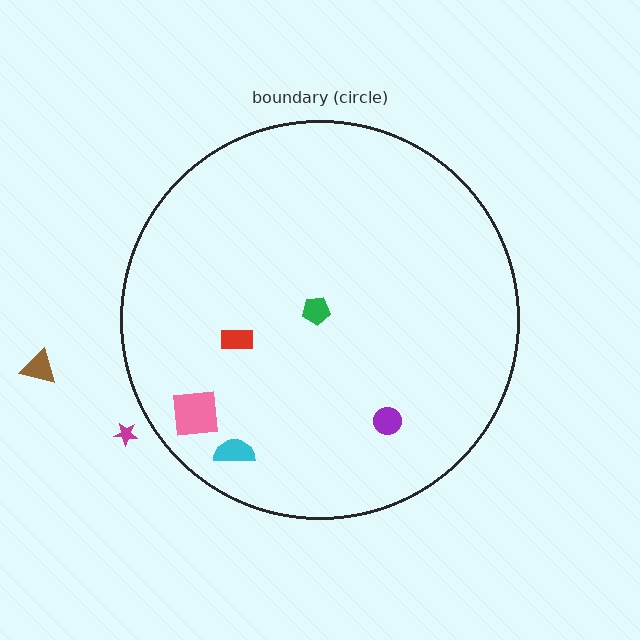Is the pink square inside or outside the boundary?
Inside.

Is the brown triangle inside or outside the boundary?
Outside.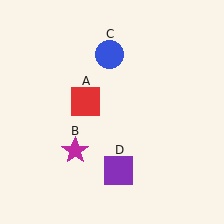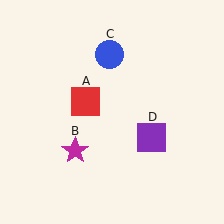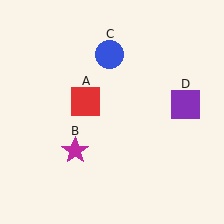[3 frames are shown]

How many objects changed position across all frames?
1 object changed position: purple square (object D).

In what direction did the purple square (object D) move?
The purple square (object D) moved up and to the right.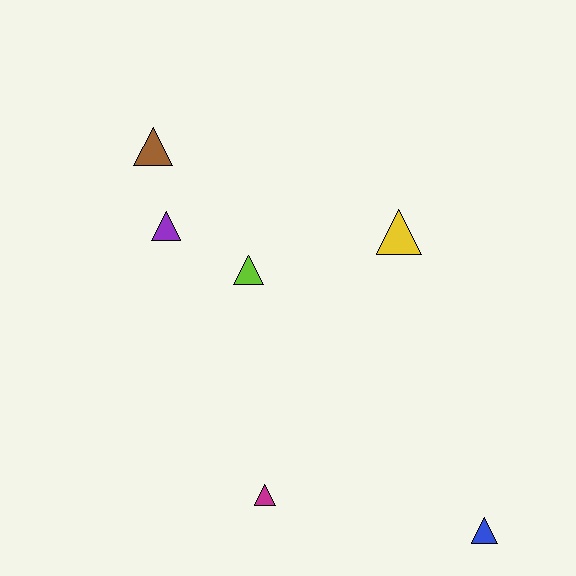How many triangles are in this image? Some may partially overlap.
There are 6 triangles.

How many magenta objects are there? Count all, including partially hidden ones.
There is 1 magenta object.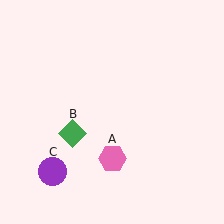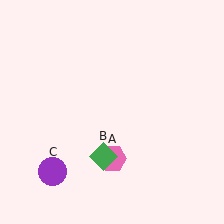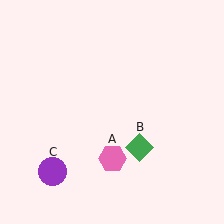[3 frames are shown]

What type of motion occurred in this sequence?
The green diamond (object B) rotated counterclockwise around the center of the scene.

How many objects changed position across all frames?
1 object changed position: green diamond (object B).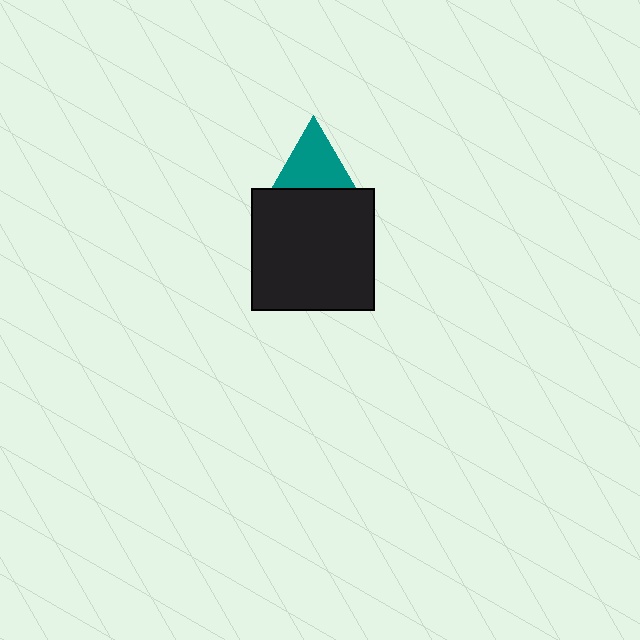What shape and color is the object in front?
The object in front is a black square.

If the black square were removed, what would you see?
You would see the complete teal triangle.